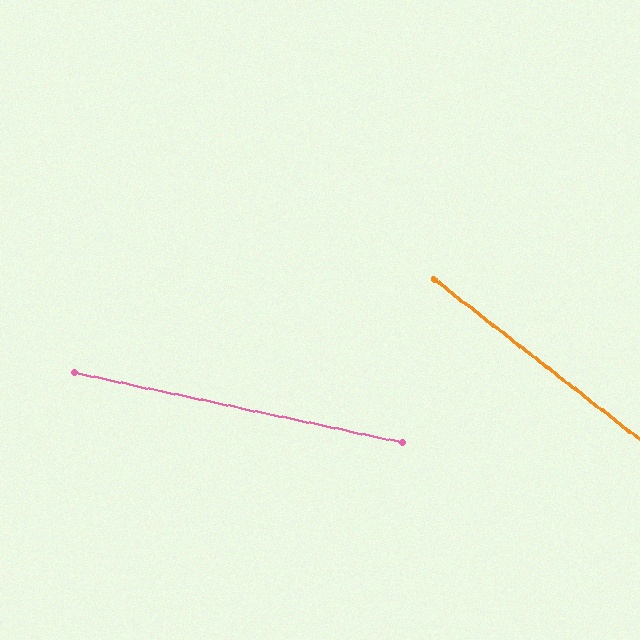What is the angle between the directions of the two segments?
Approximately 26 degrees.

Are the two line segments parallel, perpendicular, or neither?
Neither parallel nor perpendicular — they differ by about 26°.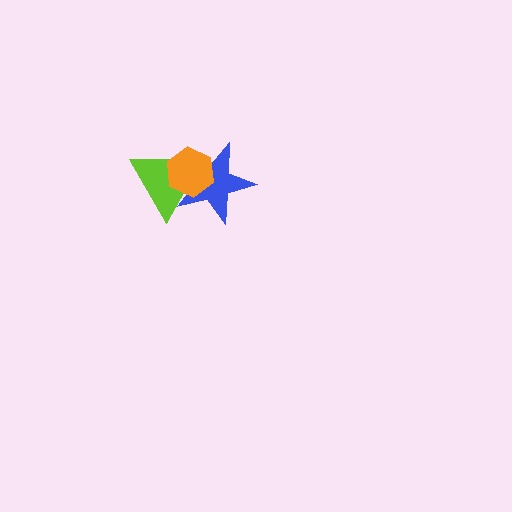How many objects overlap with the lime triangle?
2 objects overlap with the lime triangle.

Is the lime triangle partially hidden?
Yes, it is partially covered by another shape.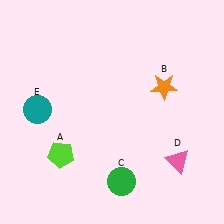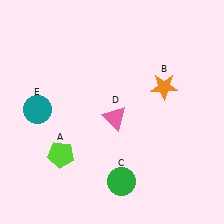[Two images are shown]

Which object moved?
The pink triangle (D) moved left.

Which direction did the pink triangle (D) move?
The pink triangle (D) moved left.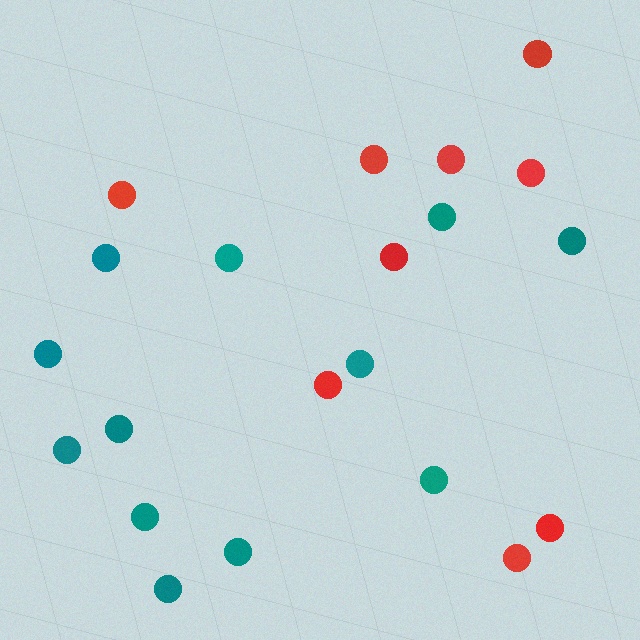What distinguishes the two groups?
There are 2 groups: one group of red circles (9) and one group of teal circles (12).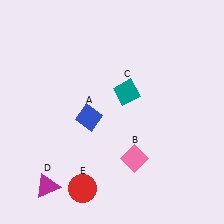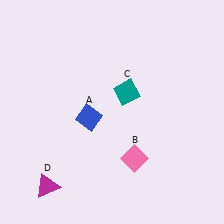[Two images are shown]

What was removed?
The red circle (E) was removed in Image 2.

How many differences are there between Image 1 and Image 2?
There is 1 difference between the two images.